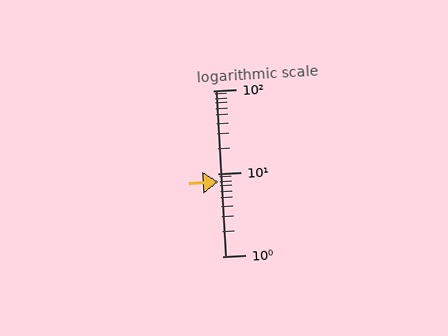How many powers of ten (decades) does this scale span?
The scale spans 2 decades, from 1 to 100.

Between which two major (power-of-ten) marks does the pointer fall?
The pointer is between 1 and 10.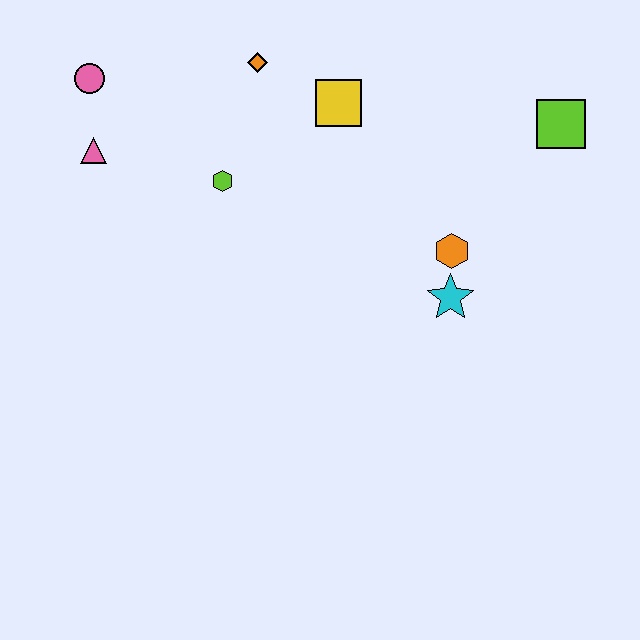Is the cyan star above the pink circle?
No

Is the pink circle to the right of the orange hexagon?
No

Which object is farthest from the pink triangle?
The lime square is farthest from the pink triangle.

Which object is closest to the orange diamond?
The yellow square is closest to the orange diamond.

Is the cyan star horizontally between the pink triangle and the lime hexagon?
No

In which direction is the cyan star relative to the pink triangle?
The cyan star is to the right of the pink triangle.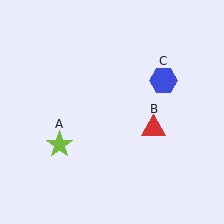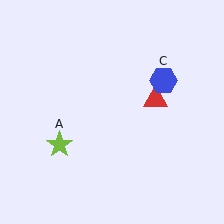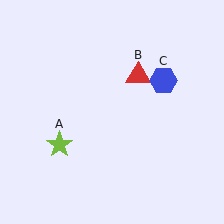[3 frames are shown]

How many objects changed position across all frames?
1 object changed position: red triangle (object B).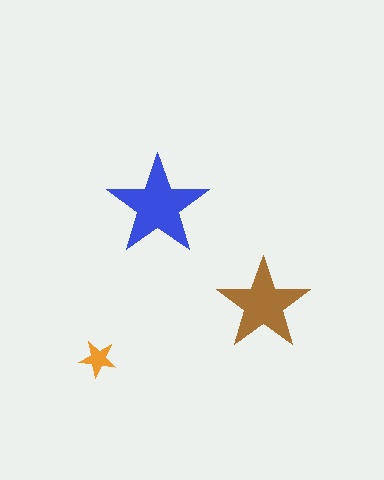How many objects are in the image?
There are 3 objects in the image.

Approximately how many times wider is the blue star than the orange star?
About 2.5 times wider.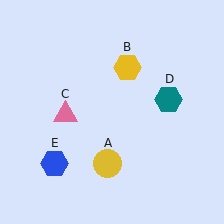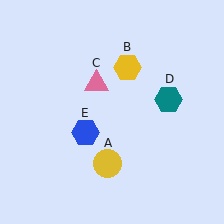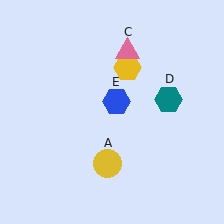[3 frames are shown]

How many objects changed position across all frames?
2 objects changed position: pink triangle (object C), blue hexagon (object E).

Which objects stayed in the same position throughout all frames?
Yellow circle (object A) and yellow hexagon (object B) and teal hexagon (object D) remained stationary.